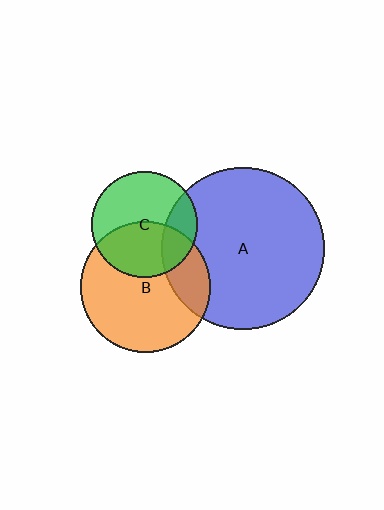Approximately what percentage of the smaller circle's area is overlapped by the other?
Approximately 45%.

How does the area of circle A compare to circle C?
Approximately 2.3 times.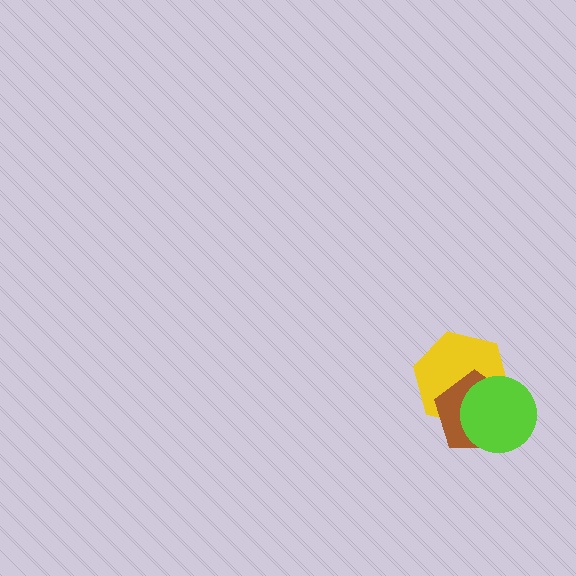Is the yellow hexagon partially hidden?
Yes, it is partially covered by another shape.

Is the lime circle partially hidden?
No, no other shape covers it.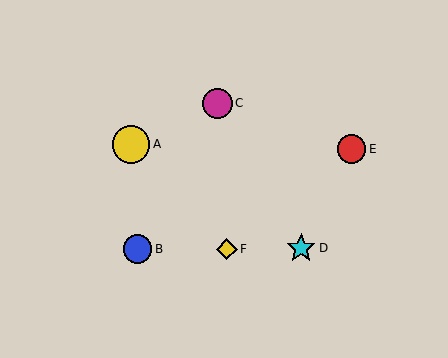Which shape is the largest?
The yellow circle (labeled A) is the largest.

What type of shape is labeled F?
Shape F is a yellow diamond.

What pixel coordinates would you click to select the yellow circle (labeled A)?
Click at (131, 144) to select the yellow circle A.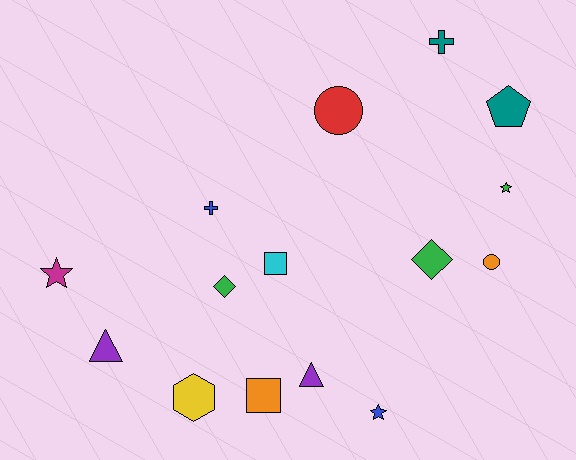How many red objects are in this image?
There is 1 red object.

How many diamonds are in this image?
There are 2 diamonds.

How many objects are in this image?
There are 15 objects.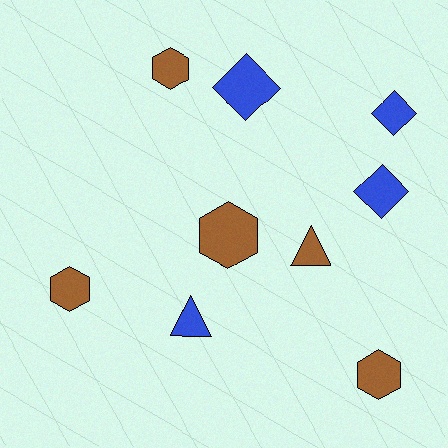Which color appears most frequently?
Brown, with 5 objects.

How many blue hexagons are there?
There are no blue hexagons.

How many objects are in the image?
There are 9 objects.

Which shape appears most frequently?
Hexagon, with 4 objects.